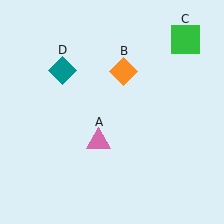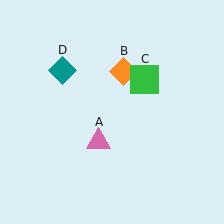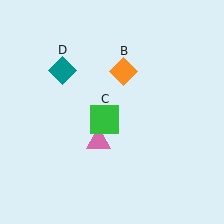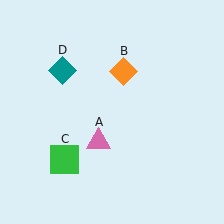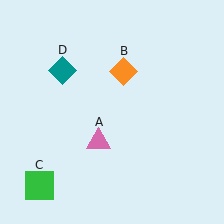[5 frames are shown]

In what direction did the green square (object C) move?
The green square (object C) moved down and to the left.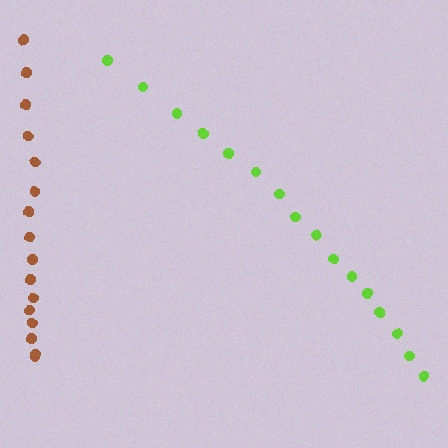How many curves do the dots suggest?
There are 2 distinct paths.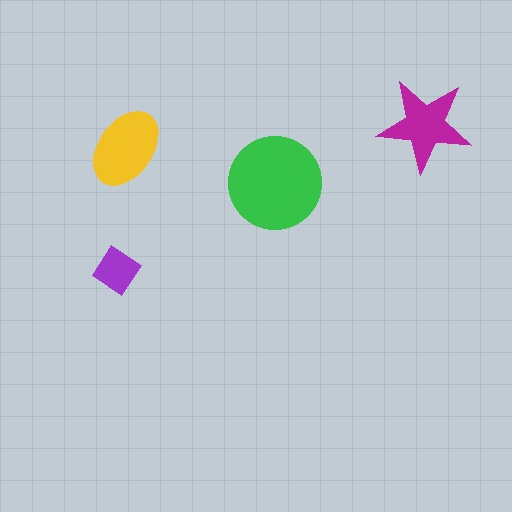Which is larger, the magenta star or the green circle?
The green circle.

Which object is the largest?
The green circle.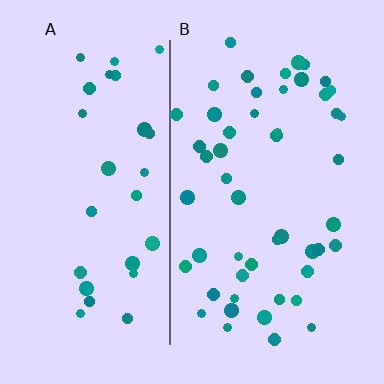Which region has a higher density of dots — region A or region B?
B (the right).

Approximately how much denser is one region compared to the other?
Approximately 1.7× — region B over region A.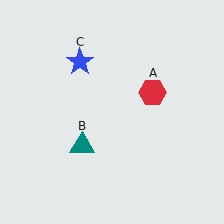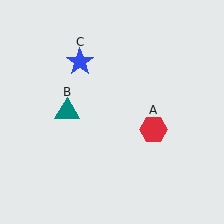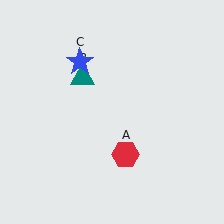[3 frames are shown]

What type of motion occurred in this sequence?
The red hexagon (object A), teal triangle (object B) rotated clockwise around the center of the scene.